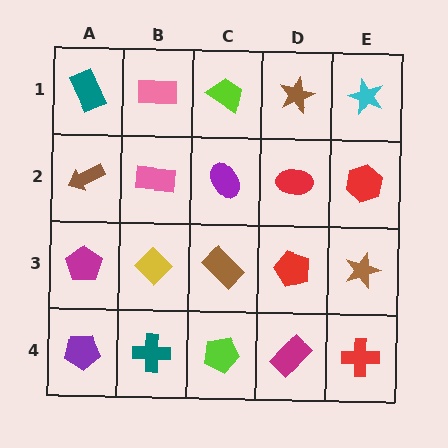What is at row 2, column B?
A pink rectangle.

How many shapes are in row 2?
5 shapes.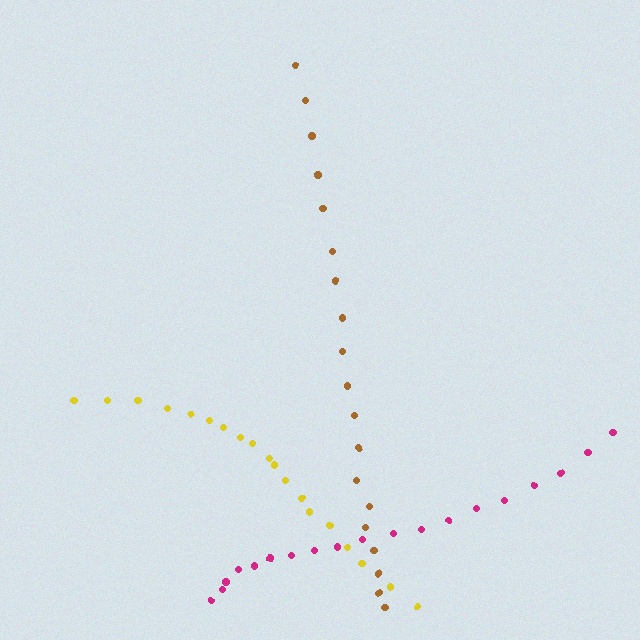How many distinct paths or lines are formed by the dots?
There are 3 distinct paths.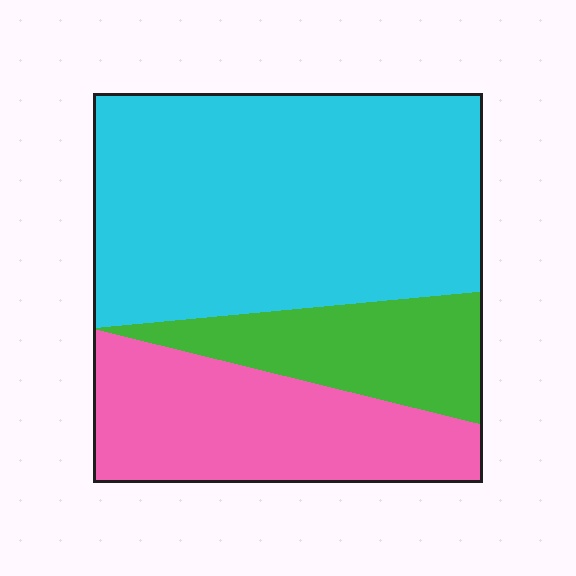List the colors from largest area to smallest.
From largest to smallest: cyan, pink, green.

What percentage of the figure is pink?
Pink covers around 25% of the figure.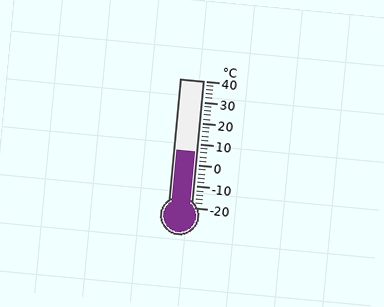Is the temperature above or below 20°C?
The temperature is below 20°C.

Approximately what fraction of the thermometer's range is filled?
The thermometer is filled to approximately 45% of its range.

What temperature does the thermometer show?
The thermometer shows approximately 6°C.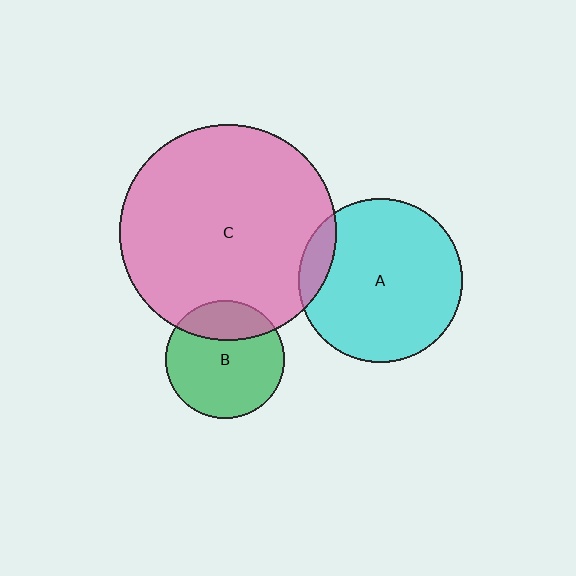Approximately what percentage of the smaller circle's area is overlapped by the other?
Approximately 25%.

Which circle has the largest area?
Circle C (pink).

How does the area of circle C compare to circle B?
Approximately 3.3 times.